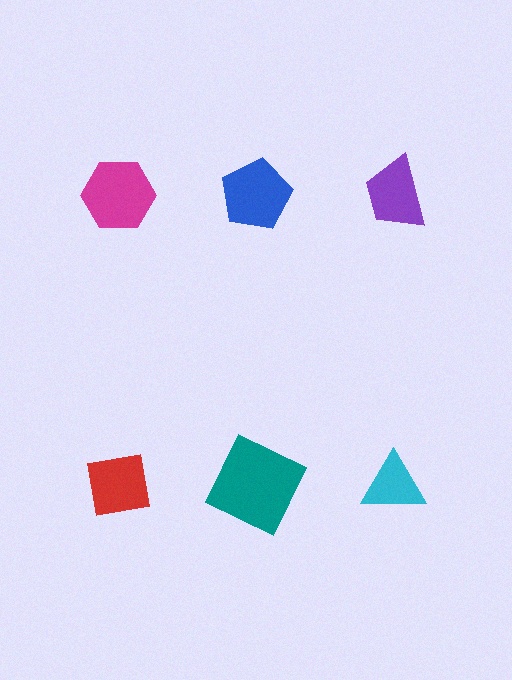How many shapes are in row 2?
3 shapes.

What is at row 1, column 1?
A magenta hexagon.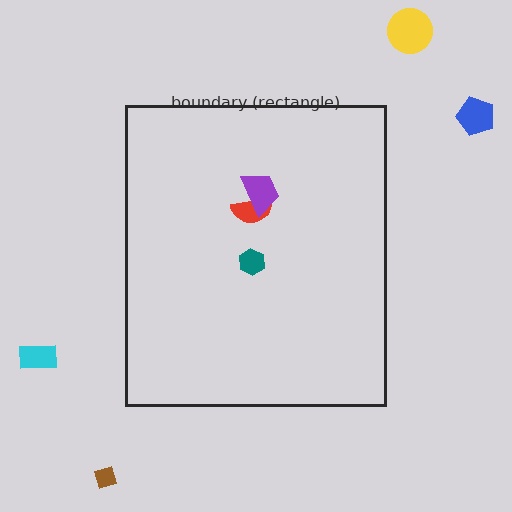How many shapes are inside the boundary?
3 inside, 4 outside.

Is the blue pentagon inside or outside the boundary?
Outside.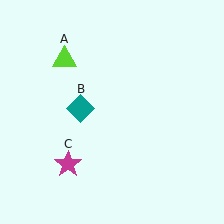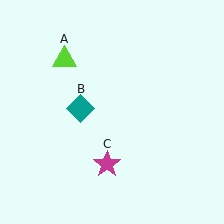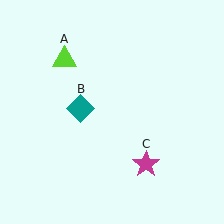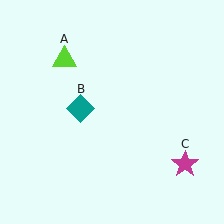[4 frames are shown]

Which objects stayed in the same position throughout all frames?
Lime triangle (object A) and teal diamond (object B) remained stationary.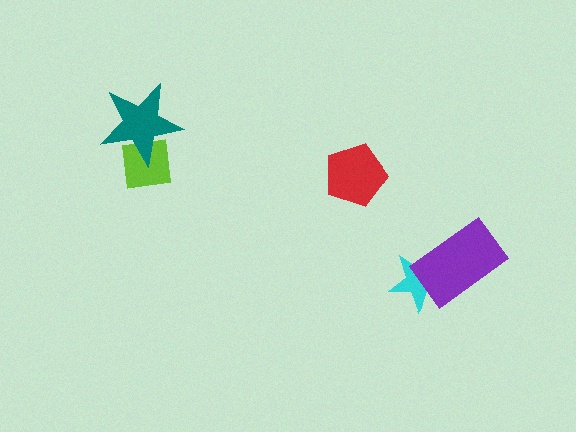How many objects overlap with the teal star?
1 object overlaps with the teal star.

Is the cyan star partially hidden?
Yes, it is partially covered by another shape.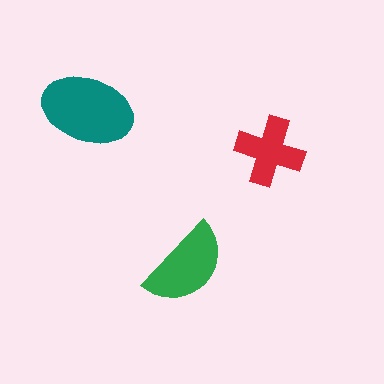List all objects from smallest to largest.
The red cross, the green semicircle, the teal ellipse.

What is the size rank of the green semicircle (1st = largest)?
2nd.